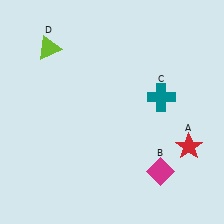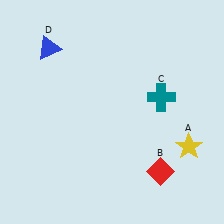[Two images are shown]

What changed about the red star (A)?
In Image 1, A is red. In Image 2, it changed to yellow.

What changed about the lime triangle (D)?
In Image 1, D is lime. In Image 2, it changed to blue.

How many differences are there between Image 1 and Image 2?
There are 3 differences between the two images.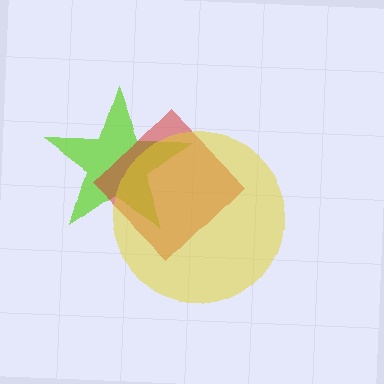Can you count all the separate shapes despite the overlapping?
Yes, there are 3 separate shapes.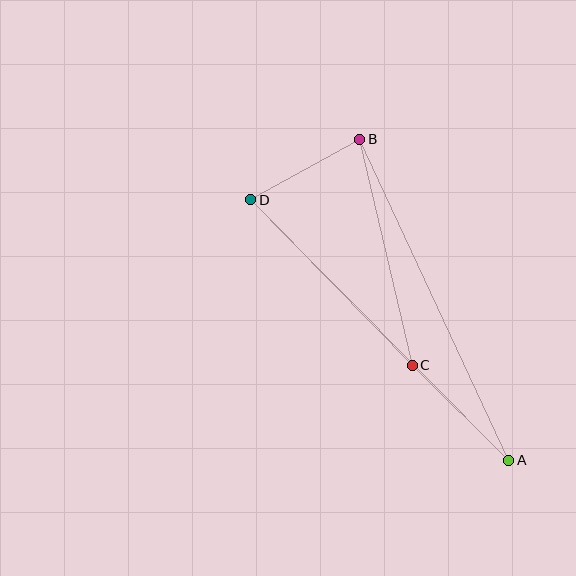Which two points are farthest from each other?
Points A and D are farthest from each other.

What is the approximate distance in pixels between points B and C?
The distance between B and C is approximately 232 pixels.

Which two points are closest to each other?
Points B and D are closest to each other.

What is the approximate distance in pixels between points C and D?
The distance between C and D is approximately 232 pixels.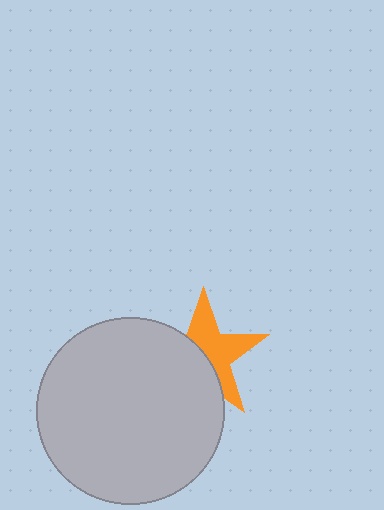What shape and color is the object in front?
The object in front is a light gray circle.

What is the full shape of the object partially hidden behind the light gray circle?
The partially hidden object is an orange star.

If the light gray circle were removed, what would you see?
You would see the complete orange star.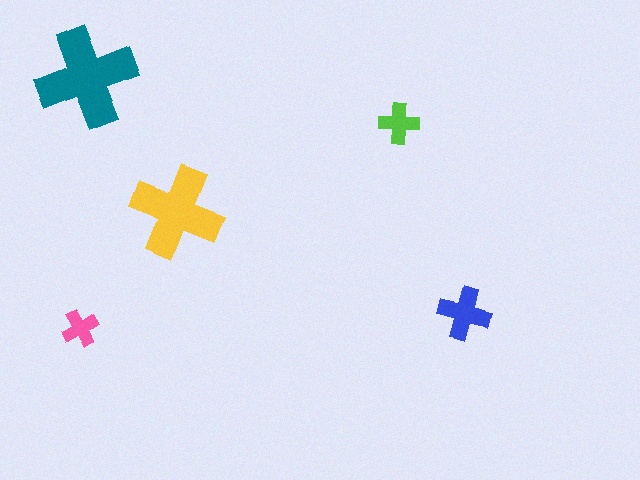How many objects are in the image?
There are 5 objects in the image.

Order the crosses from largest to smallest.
the teal one, the yellow one, the blue one, the lime one, the pink one.